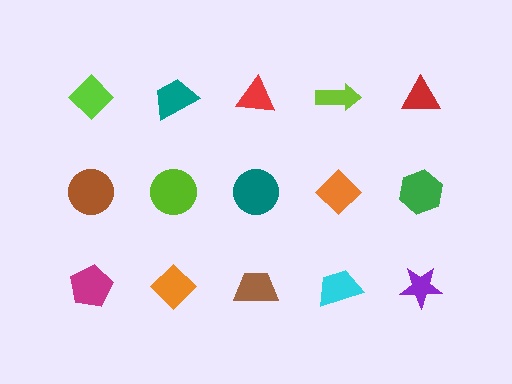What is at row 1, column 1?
A lime diamond.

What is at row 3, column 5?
A purple star.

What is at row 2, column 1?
A brown circle.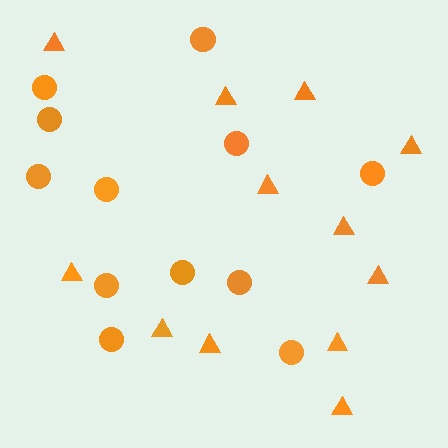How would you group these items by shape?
There are 2 groups: one group of circles (12) and one group of triangles (12).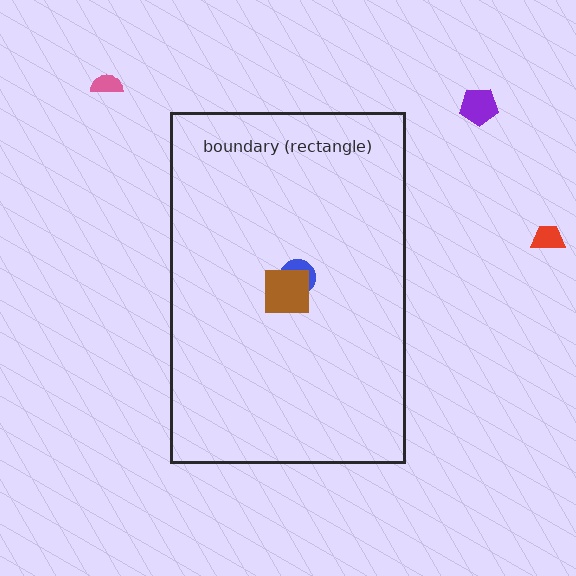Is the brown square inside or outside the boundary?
Inside.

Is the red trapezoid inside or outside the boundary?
Outside.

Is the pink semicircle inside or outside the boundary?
Outside.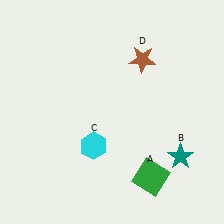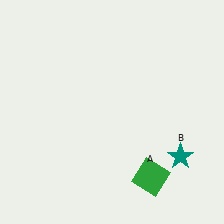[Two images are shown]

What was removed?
The brown star (D), the cyan hexagon (C) were removed in Image 2.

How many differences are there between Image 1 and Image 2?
There are 2 differences between the two images.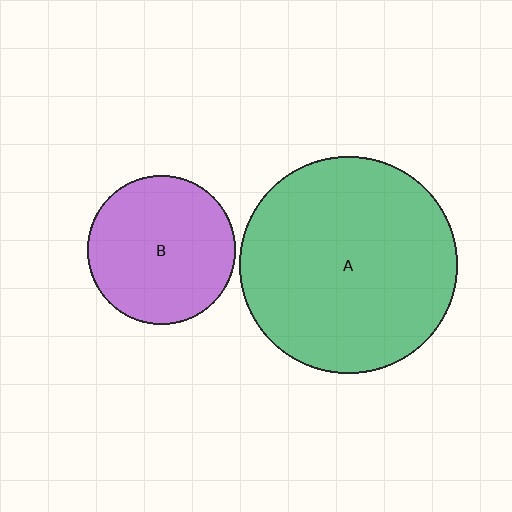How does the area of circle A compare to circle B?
Approximately 2.1 times.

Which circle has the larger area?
Circle A (green).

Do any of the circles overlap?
No, none of the circles overlap.